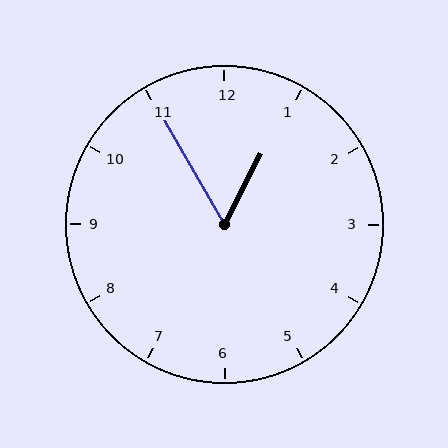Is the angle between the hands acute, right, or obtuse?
It is acute.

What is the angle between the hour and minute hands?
Approximately 58 degrees.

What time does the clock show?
12:55.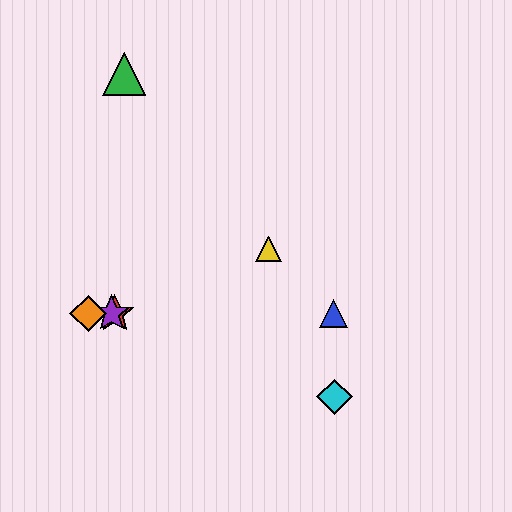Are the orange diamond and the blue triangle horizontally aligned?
Yes, both are at y≈314.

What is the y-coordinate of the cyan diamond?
The cyan diamond is at y≈397.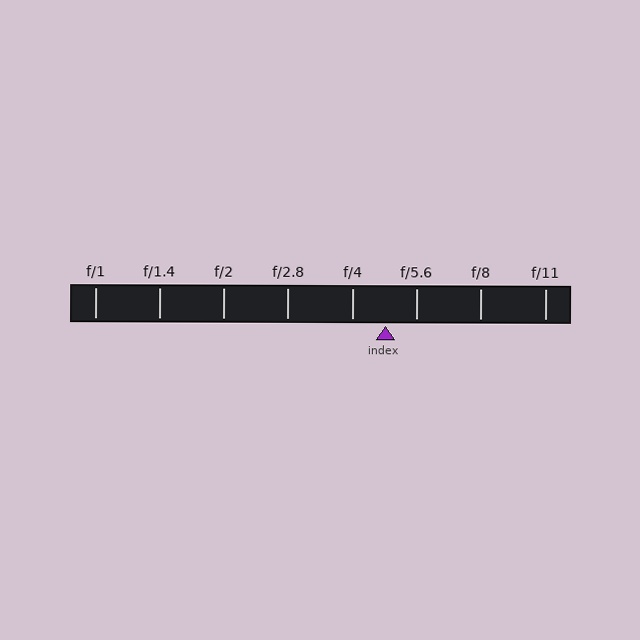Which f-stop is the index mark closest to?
The index mark is closest to f/5.6.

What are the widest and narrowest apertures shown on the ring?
The widest aperture shown is f/1 and the narrowest is f/11.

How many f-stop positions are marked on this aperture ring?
There are 8 f-stop positions marked.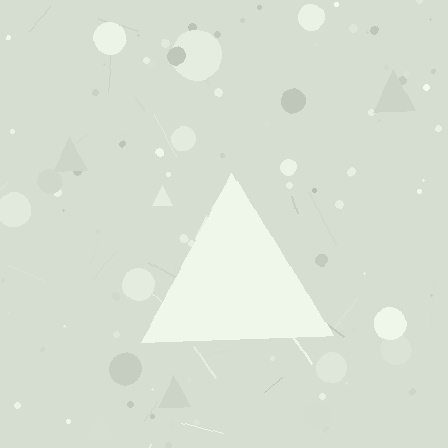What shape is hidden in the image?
A triangle is hidden in the image.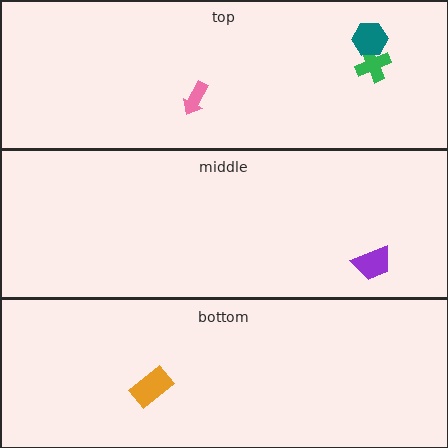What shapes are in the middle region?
The purple trapezoid.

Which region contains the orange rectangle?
The bottom region.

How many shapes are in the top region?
3.